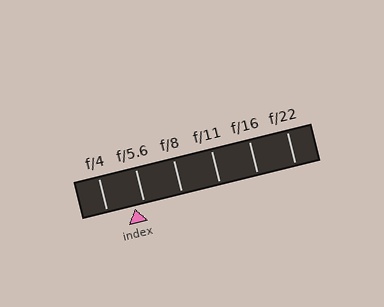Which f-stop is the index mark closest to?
The index mark is closest to f/5.6.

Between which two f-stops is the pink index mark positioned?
The index mark is between f/4 and f/5.6.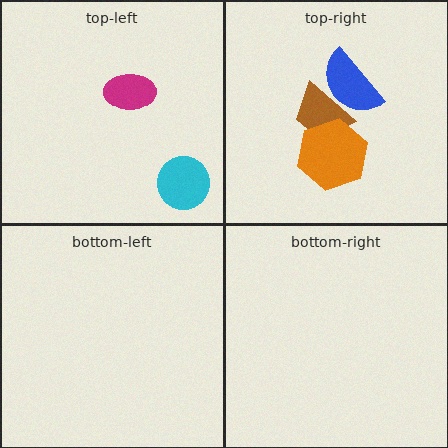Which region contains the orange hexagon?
The top-right region.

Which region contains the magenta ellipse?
The top-left region.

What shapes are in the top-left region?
The cyan circle, the magenta ellipse.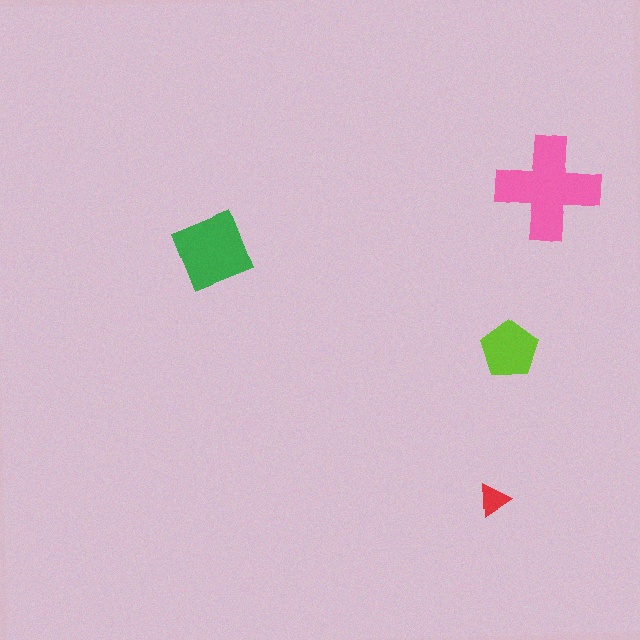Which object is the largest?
The pink cross.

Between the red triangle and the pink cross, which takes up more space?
The pink cross.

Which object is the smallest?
The red triangle.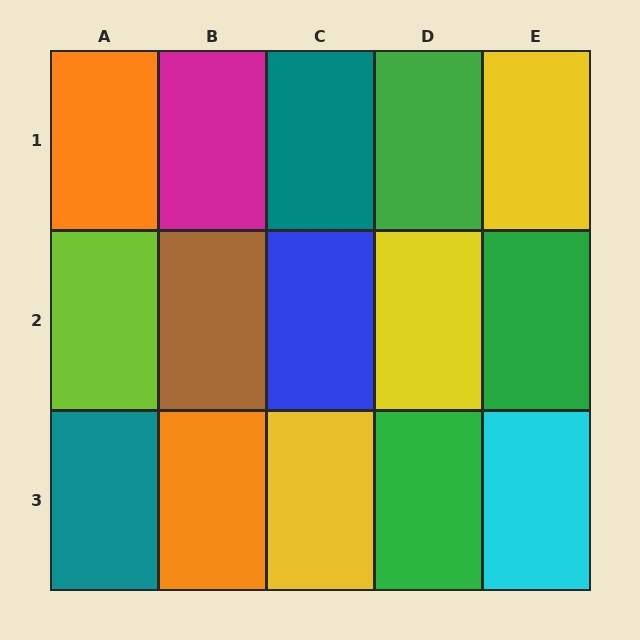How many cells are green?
3 cells are green.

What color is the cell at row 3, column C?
Yellow.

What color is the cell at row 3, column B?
Orange.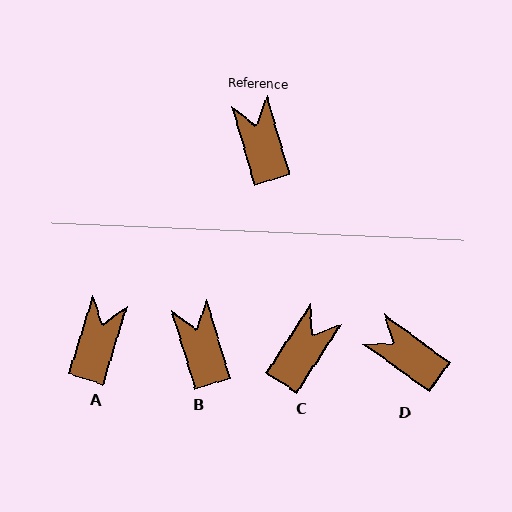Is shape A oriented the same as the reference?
No, it is off by about 34 degrees.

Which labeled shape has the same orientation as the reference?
B.